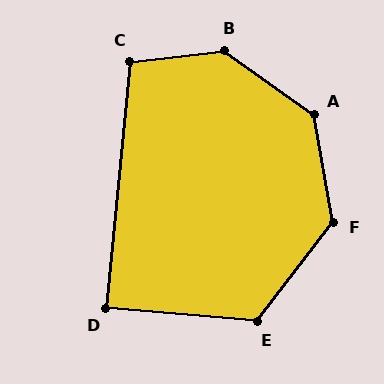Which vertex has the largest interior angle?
B, at approximately 139 degrees.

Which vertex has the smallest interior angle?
D, at approximately 89 degrees.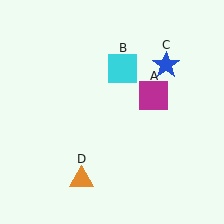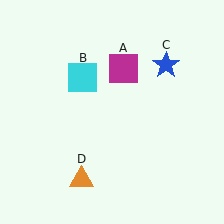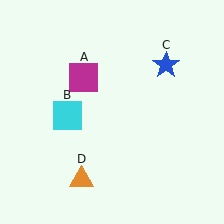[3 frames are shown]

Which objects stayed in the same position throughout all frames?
Blue star (object C) and orange triangle (object D) remained stationary.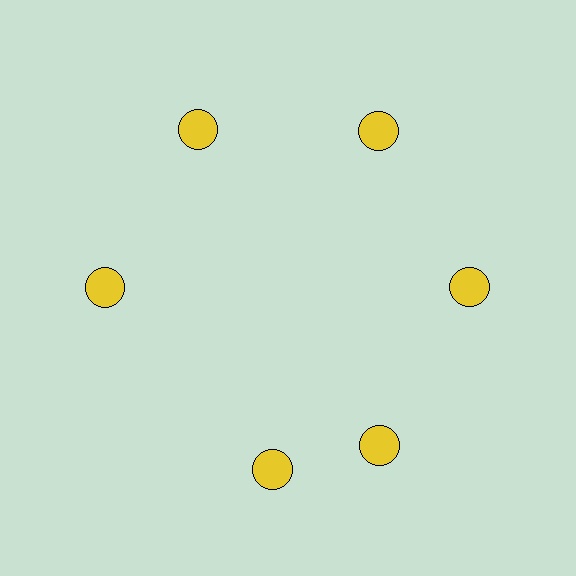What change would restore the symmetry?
The symmetry would be restored by rotating it back into even spacing with its neighbors so that all 6 circles sit at equal angles and equal distance from the center.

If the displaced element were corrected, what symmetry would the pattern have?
It would have 6-fold rotational symmetry — the pattern would map onto itself every 60 degrees.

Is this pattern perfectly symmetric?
No. The 6 yellow circles are arranged in a ring, but one element near the 7 o'clock position is rotated out of alignment along the ring, breaking the 6-fold rotational symmetry.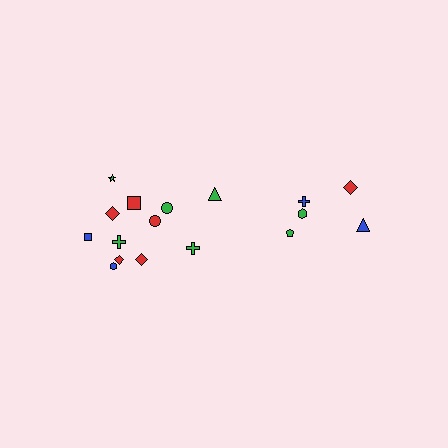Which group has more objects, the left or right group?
The left group.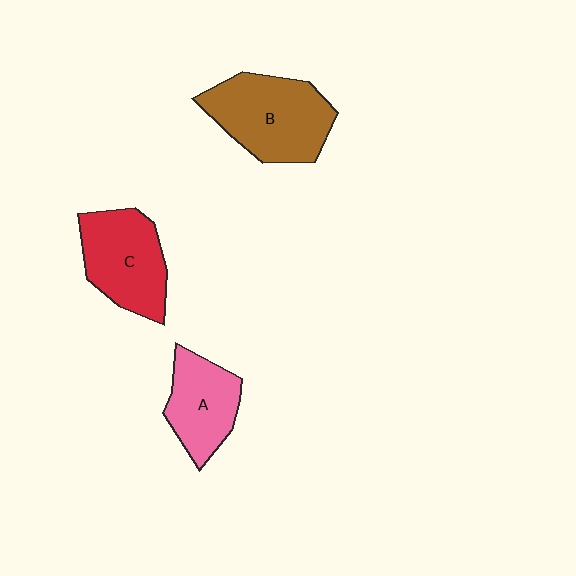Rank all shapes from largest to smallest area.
From largest to smallest: B (brown), C (red), A (pink).